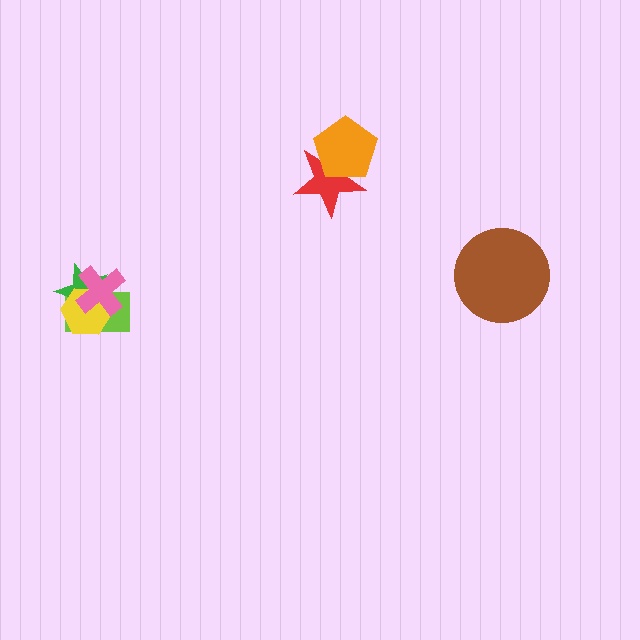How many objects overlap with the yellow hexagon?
3 objects overlap with the yellow hexagon.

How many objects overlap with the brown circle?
0 objects overlap with the brown circle.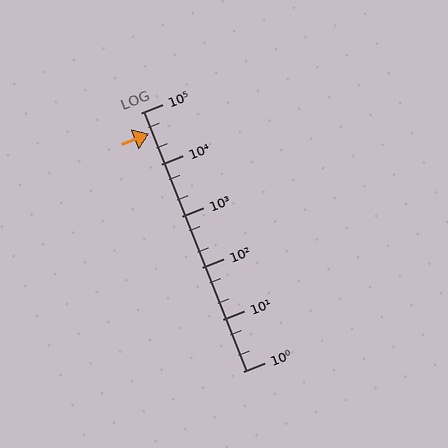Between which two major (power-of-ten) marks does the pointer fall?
The pointer is between 10000 and 100000.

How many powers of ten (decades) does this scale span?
The scale spans 5 decades, from 1 to 100000.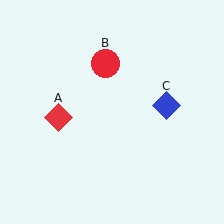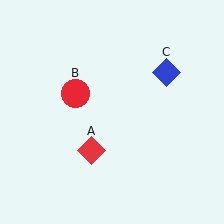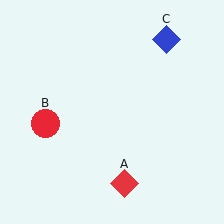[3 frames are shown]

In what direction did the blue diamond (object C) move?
The blue diamond (object C) moved up.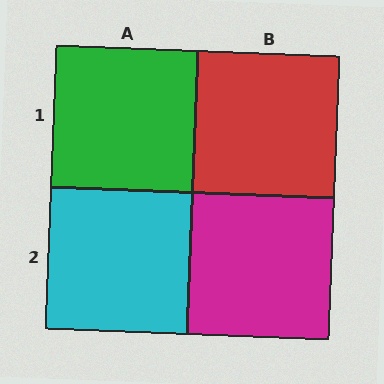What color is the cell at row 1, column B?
Red.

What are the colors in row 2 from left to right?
Cyan, magenta.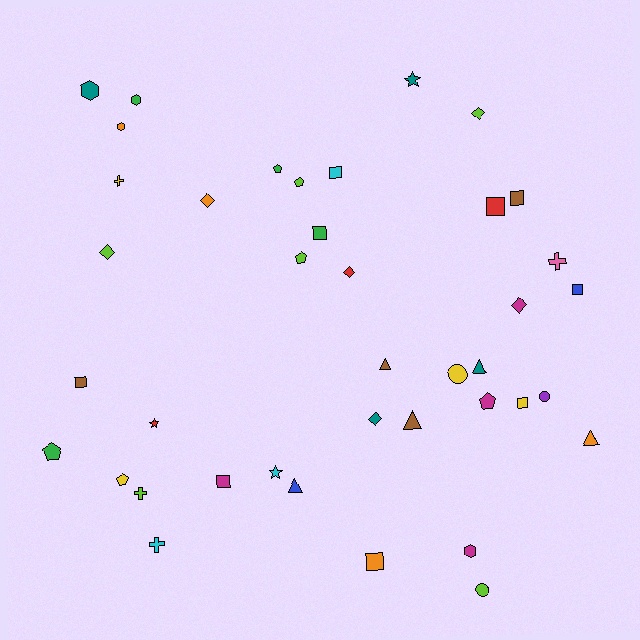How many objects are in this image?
There are 40 objects.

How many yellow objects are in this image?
There are 4 yellow objects.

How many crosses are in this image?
There are 4 crosses.